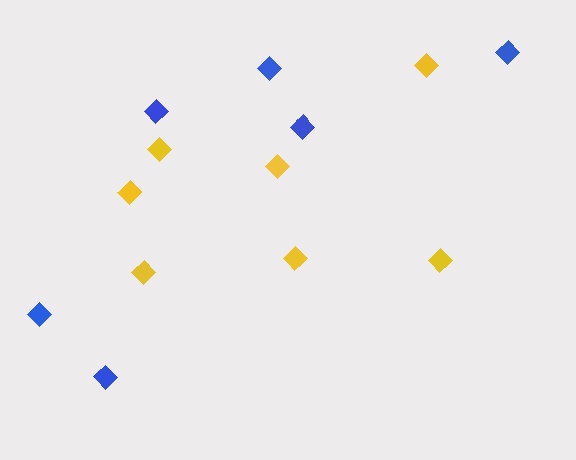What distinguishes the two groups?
There are 2 groups: one group of yellow diamonds (7) and one group of blue diamonds (6).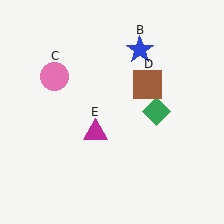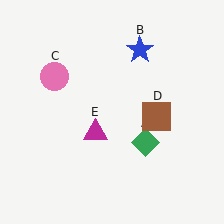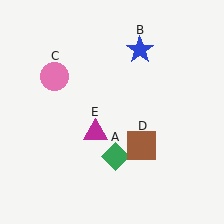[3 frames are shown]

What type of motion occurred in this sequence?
The green diamond (object A), brown square (object D) rotated clockwise around the center of the scene.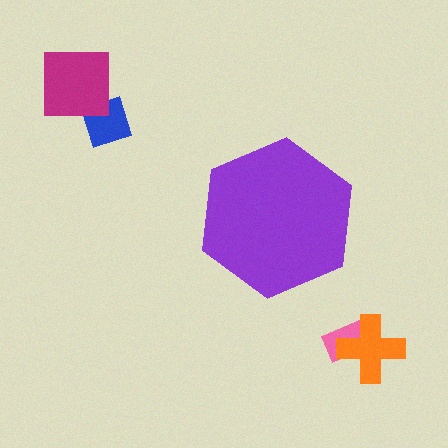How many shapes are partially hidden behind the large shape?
0 shapes are partially hidden.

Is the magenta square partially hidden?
No, the magenta square is fully visible.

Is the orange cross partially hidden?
No, the orange cross is fully visible.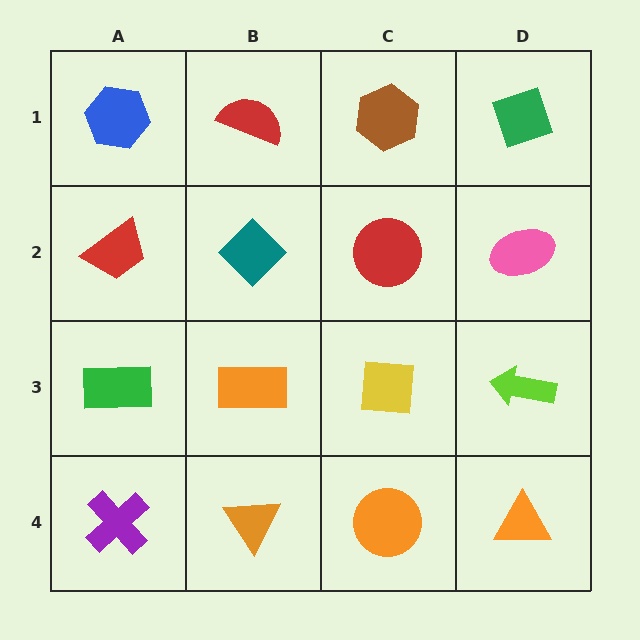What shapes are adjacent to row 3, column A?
A red trapezoid (row 2, column A), a purple cross (row 4, column A), an orange rectangle (row 3, column B).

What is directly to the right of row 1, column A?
A red semicircle.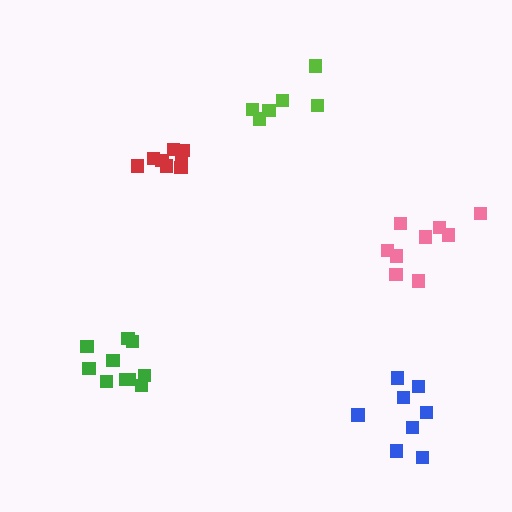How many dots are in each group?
Group 1: 6 dots, Group 2: 10 dots, Group 3: 8 dots, Group 4: 9 dots, Group 5: 8 dots (41 total).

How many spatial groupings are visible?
There are 5 spatial groupings.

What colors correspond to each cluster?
The clusters are colored: lime, green, red, pink, blue.